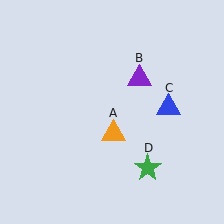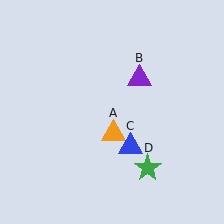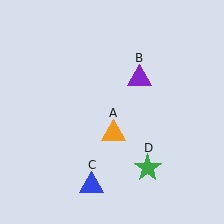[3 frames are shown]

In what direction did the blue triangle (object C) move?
The blue triangle (object C) moved down and to the left.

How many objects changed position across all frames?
1 object changed position: blue triangle (object C).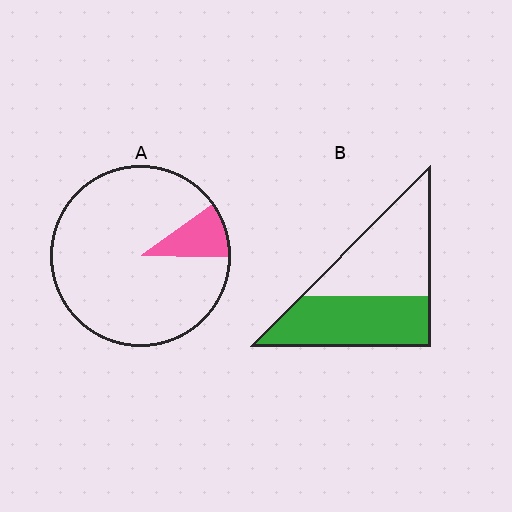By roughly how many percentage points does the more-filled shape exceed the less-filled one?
By roughly 40 percentage points (B over A).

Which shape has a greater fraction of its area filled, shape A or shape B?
Shape B.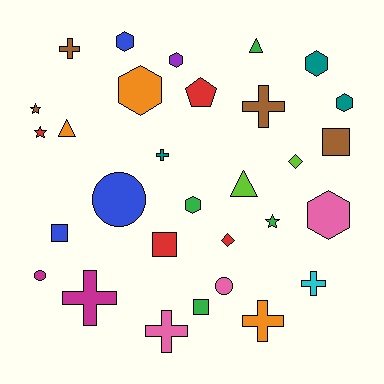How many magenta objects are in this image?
There are 2 magenta objects.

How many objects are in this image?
There are 30 objects.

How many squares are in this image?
There are 4 squares.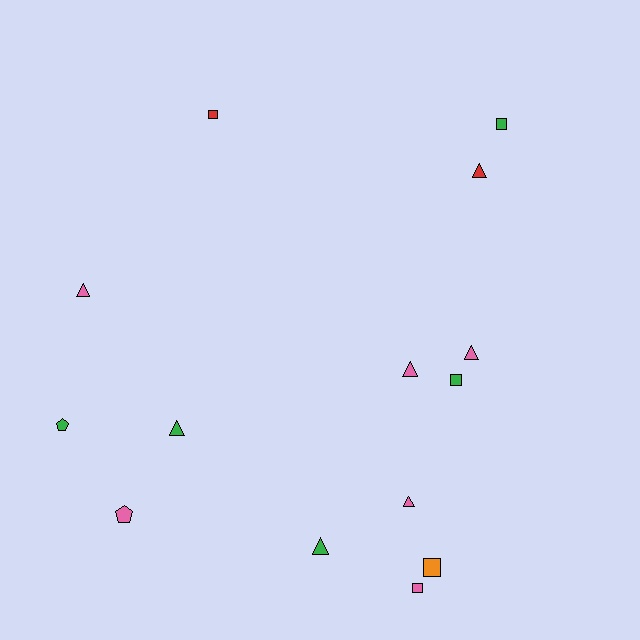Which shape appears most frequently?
Triangle, with 7 objects.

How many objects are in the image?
There are 14 objects.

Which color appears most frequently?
Pink, with 6 objects.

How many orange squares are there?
There is 1 orange square.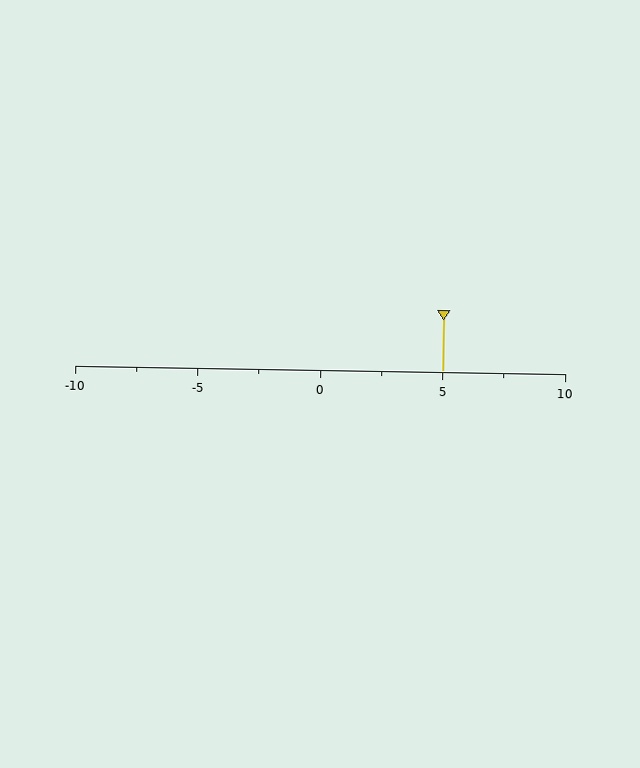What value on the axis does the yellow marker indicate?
The marker indicates approximately 5.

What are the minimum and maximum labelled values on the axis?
The axis runs from -10 to 10.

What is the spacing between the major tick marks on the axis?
The major ticks are spaced 5 apart.